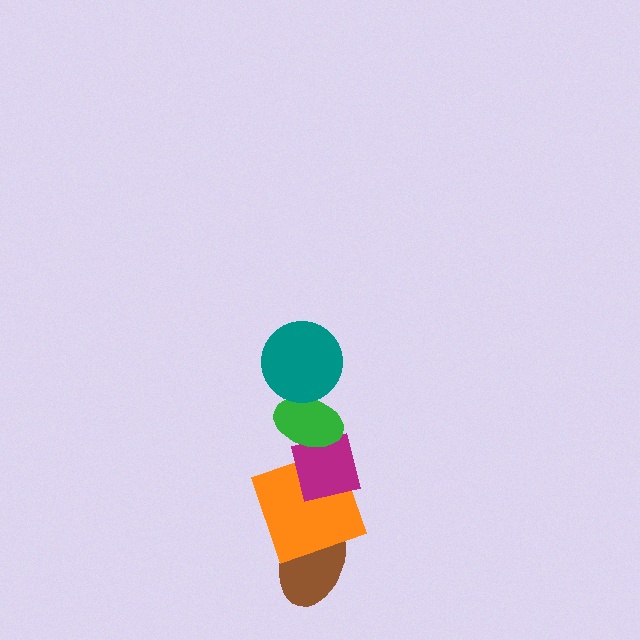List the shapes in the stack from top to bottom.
From top to bottom: the teal circle, the green ellipse, the magenta square, the orange square, the brown ellipse.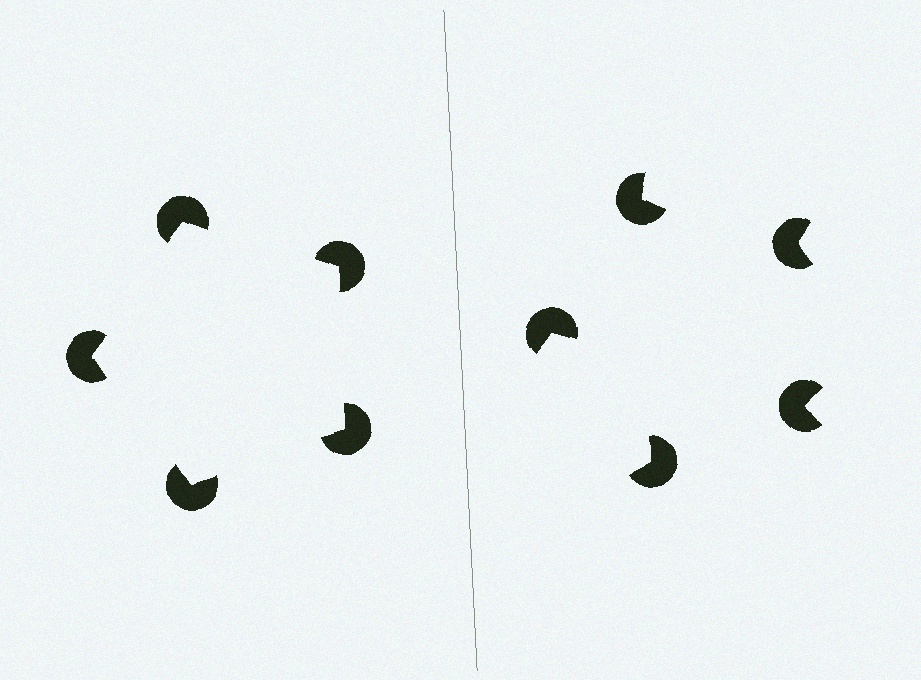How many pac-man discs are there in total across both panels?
10 — 5 on each side.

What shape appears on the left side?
An illusory pentagon.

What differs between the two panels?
The pac-man discs are positioned identically on both sides; only the wedge orientations differ. On the left they align to a pentagon; on the right they are misaligned.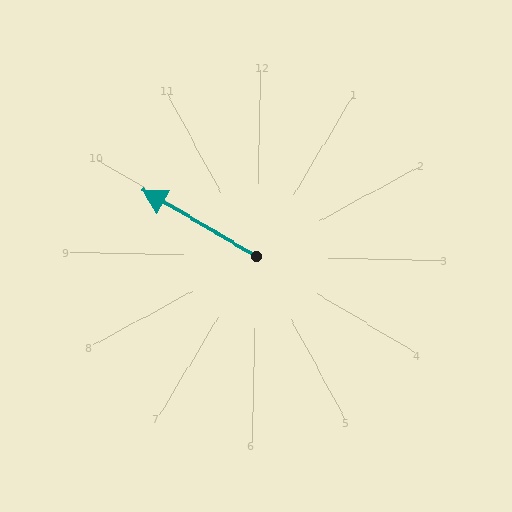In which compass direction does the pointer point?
Northwest.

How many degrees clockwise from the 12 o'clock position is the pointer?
Approximately 299 degrees.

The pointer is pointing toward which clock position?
Roughly 10 o'clock.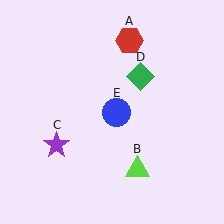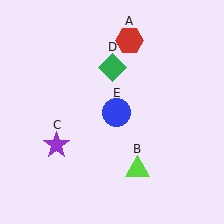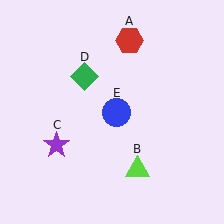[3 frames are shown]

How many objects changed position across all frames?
1 object changed position: green diamond (object D).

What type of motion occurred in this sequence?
The green diamond (object D) rotated counterclockwise around the center of the scene.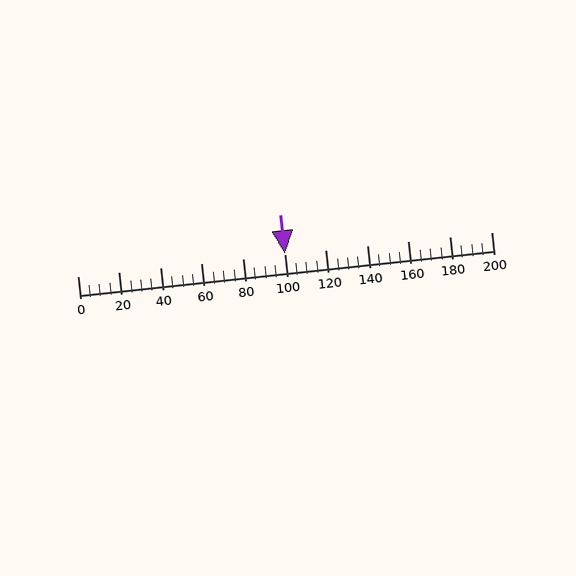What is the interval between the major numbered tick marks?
The major tick marks are spaced 20 units apart.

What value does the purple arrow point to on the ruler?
The purple arrow points to approximately 100.